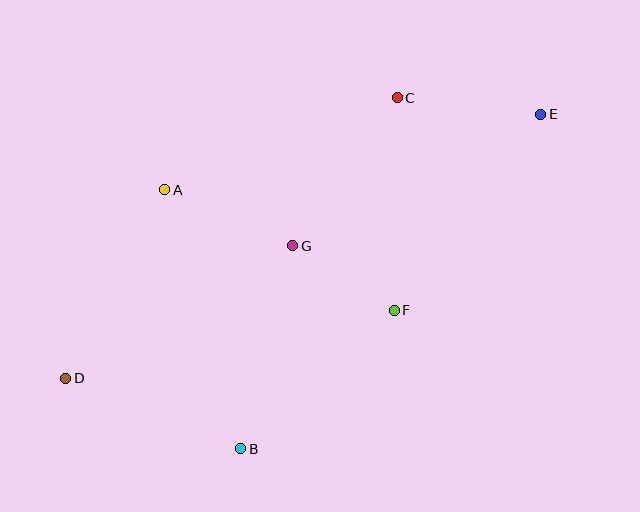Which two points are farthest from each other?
Points D and E are farthest from each other.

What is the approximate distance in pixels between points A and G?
The distance between A and G is approximately 139 pixels.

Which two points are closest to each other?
Points F and G are closest to each other.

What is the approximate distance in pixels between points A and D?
The distance between A and D is approximately 213 pixels.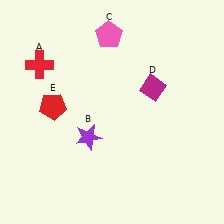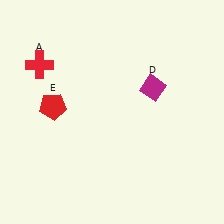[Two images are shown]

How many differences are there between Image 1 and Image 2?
There are 2 differences between the two images.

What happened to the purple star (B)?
The purple star (B) was removed in Image 2. It was in the bottom-left area of Image 1.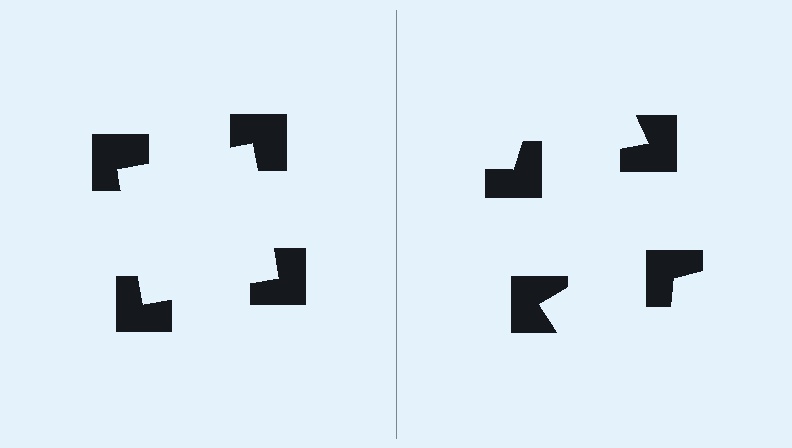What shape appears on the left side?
An illusory square.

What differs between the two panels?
The notched squares are positioned identically on both sides; only the wedge orientations differ. On the left they align to a square; on the right they are misaligned.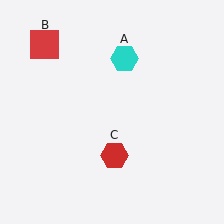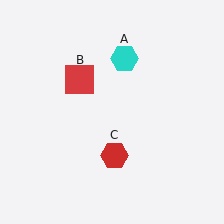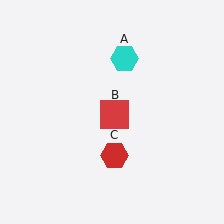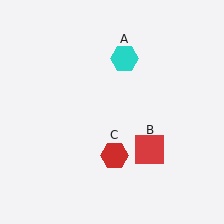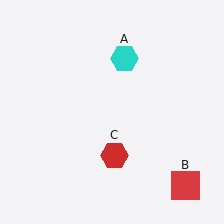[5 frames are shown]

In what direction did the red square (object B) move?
The red square (object B) moved down and to the right.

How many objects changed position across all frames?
1 object changed position: red square (object B).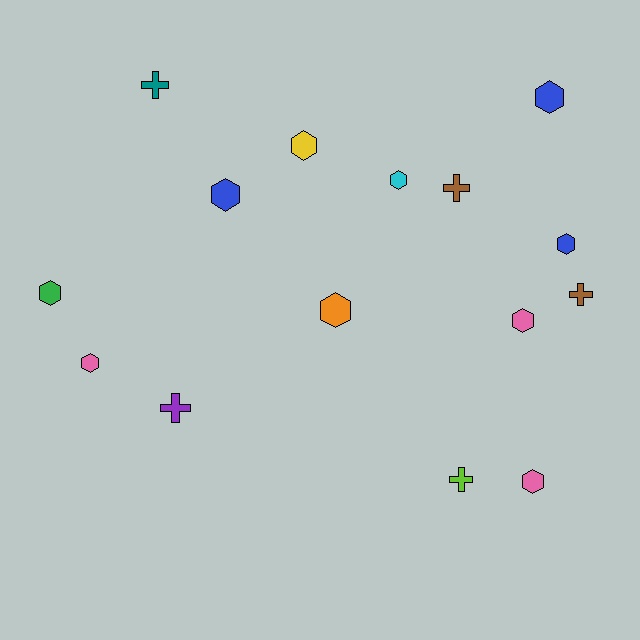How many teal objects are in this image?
There is 1 teal object.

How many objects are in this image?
There are 15 objects.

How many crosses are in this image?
There are 5 crosses.